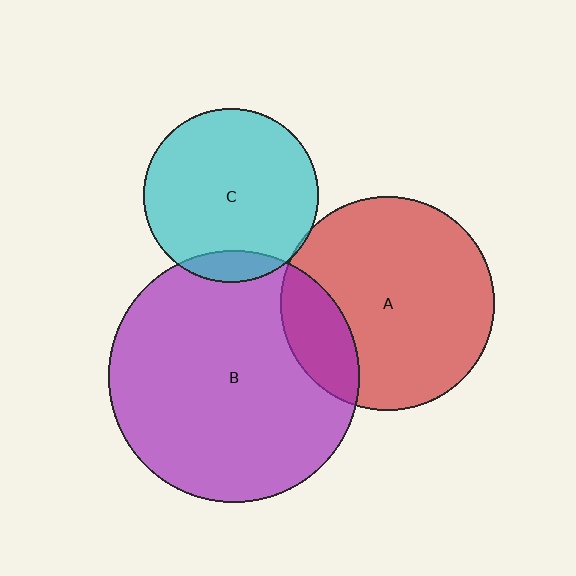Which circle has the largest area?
Circle B (purple).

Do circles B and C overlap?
Yes.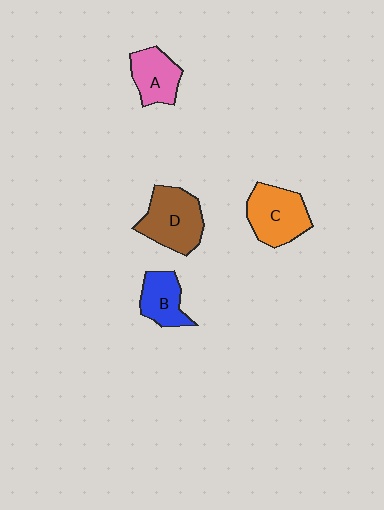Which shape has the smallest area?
Shape B (blue).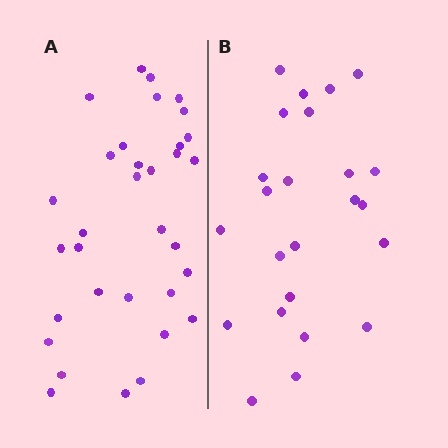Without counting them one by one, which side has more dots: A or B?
Region A (the left region) has more dots.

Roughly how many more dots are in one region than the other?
Region A has roughly 8 or so more dots than region B.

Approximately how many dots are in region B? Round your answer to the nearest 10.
About 20 dots. (The exact count is 24, which rounds to 20.)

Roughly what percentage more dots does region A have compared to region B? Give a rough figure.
About 40% more.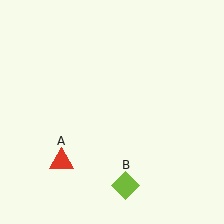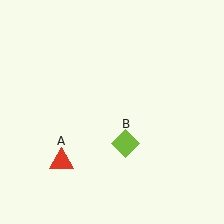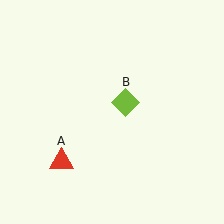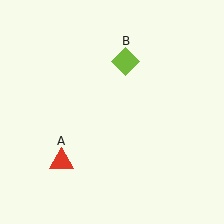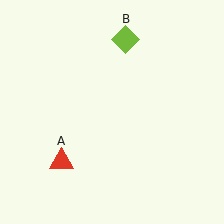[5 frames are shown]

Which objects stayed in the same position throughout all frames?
Red triangle (object A) remained stationary.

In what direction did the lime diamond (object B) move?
The lime diamond (object B) moved up.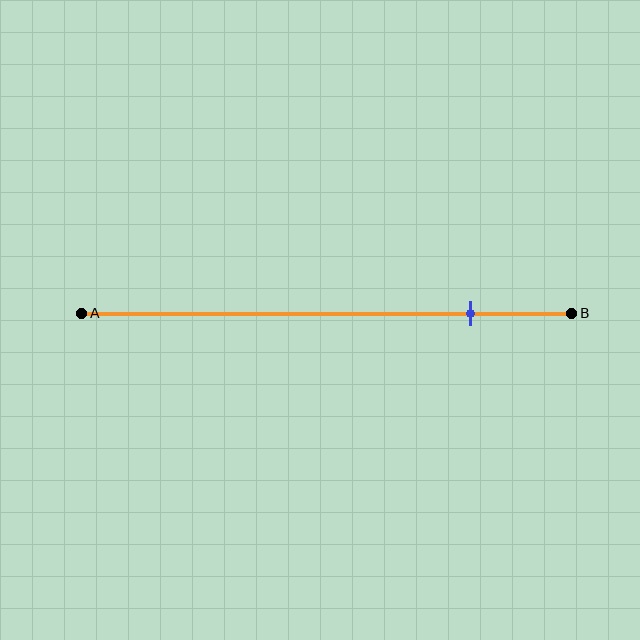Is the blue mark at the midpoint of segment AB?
No, the mark is at about 80% from A, not at the 50% midpoint.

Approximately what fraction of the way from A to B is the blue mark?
The blue mark is approximately 80% of the way from A to B.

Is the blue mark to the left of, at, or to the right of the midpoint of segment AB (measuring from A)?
The blue mark is to the right of the midpoint of segment AB.